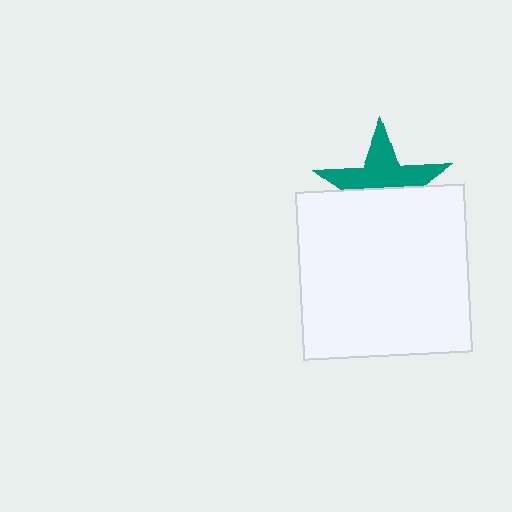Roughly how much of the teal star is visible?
About half of it is visible (roughly 50%).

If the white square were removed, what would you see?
You would see the complete teal star.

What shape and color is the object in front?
The object in front is a white square.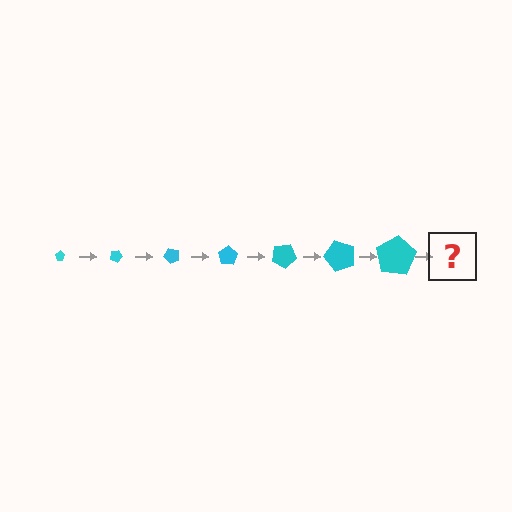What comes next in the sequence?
The next element should be a pentagon, larger than the previous one and rotated 175 degrees from the start.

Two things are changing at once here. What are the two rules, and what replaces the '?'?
The two rules are that the pentagon grows larger each step and it rotates 25 degrees each step. The '?' should be a pentagon, larger than the previous one and rotated 175 degrees from the start.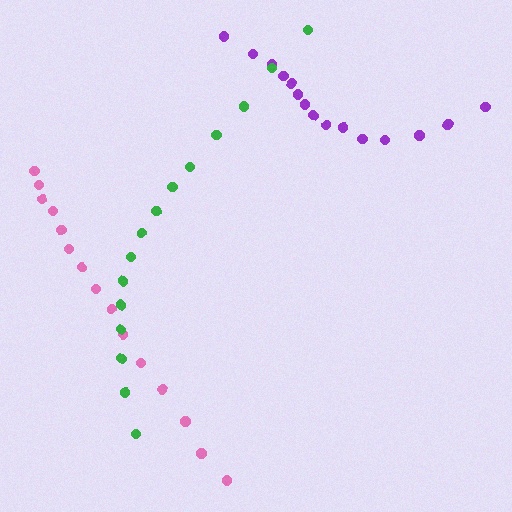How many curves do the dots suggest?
There are 3 distinct paths.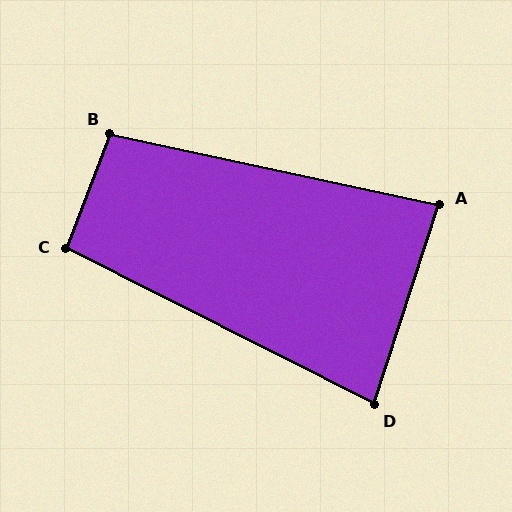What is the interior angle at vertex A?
Approximately 84 degrees (acute).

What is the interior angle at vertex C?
Approximately 96 degrees (obtuse).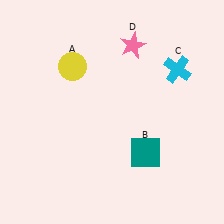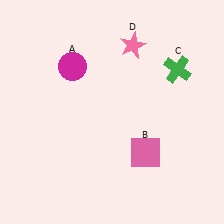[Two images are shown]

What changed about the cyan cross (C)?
In Image 1, C is cyan. In Image 2, it changed to green.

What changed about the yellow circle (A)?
In Image 1, A is yellow. In Image 2, it changed to magenta.